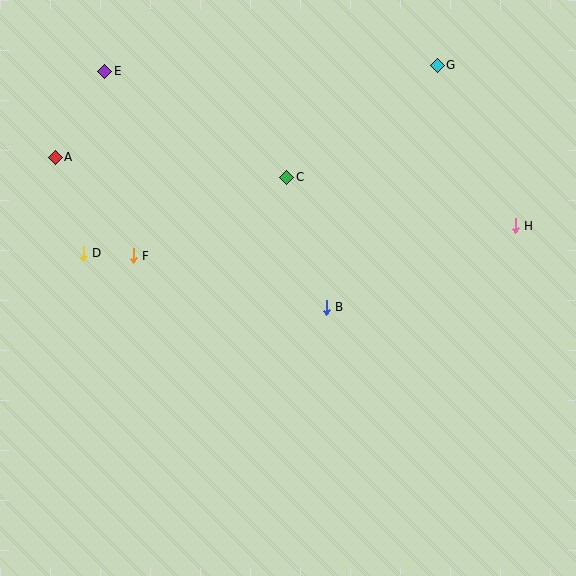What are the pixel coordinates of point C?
Point C is at (287, 177).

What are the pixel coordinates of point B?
Point B is at (326, 307).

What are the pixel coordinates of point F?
Point F is at (133, 256).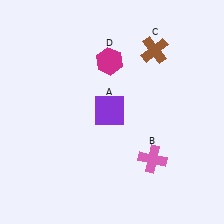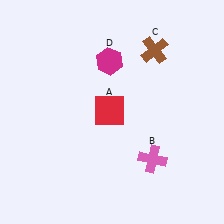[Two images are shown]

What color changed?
The square (A) changed from purple in Image 1 to red in Image 2.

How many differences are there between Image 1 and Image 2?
There is 1 difference between the two images.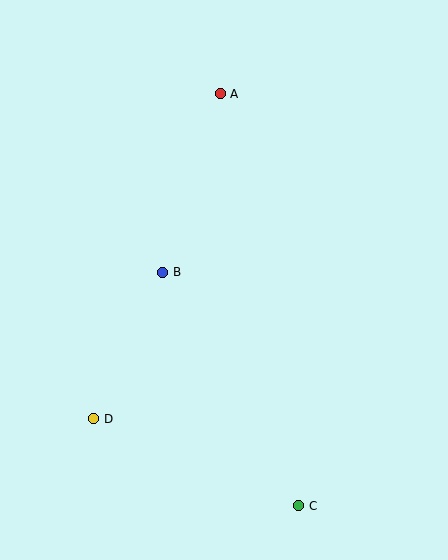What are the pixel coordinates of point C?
Point C is at (299, 506).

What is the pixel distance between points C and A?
The distance between C and A is 419 pixels.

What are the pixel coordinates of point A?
Point A is at (220, 94).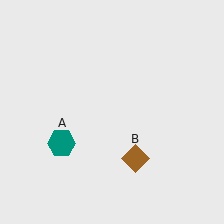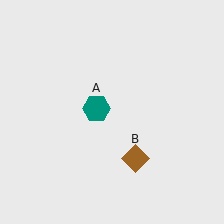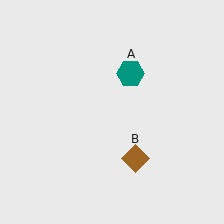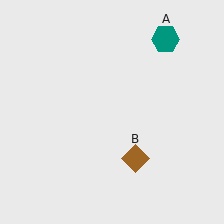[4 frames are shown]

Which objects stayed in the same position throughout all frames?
Brown diamond (object B) remained stationary.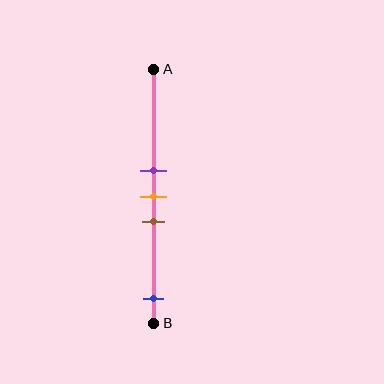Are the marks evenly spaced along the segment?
No, the marks are not evenly spaced.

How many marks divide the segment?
There are 4 marks dividing the segment.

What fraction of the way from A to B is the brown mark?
The brown mark is approximately 60% (0.6) of the way from A to B.